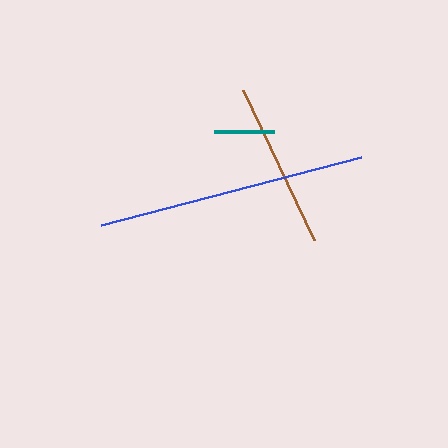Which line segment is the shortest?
The teal line is the shortest at approximately 61 pixels.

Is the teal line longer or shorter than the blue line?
The blue line is longer than the teal line.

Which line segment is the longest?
The blue line is the longest at approximately 269 pixels.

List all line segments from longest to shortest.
From longest to shortest: blue, brown, teal.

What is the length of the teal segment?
The teal segment is approximately 61 pixels long.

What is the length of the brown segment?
The brown segment is approximately 166 pixels long.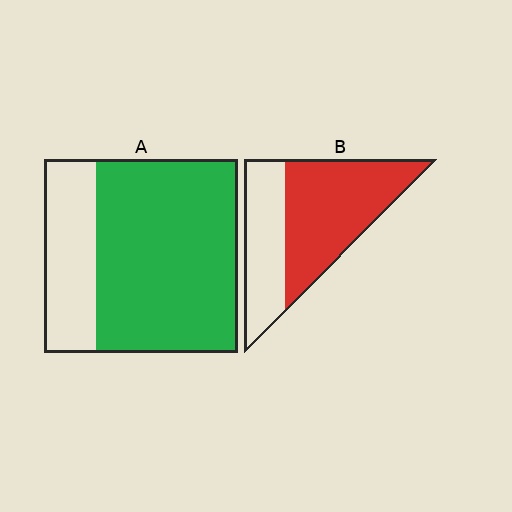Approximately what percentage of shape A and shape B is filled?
A is approximately 75% and B is approximately 60%.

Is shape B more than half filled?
Yes.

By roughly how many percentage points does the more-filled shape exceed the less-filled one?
By roughly 10 percentage points (A over B).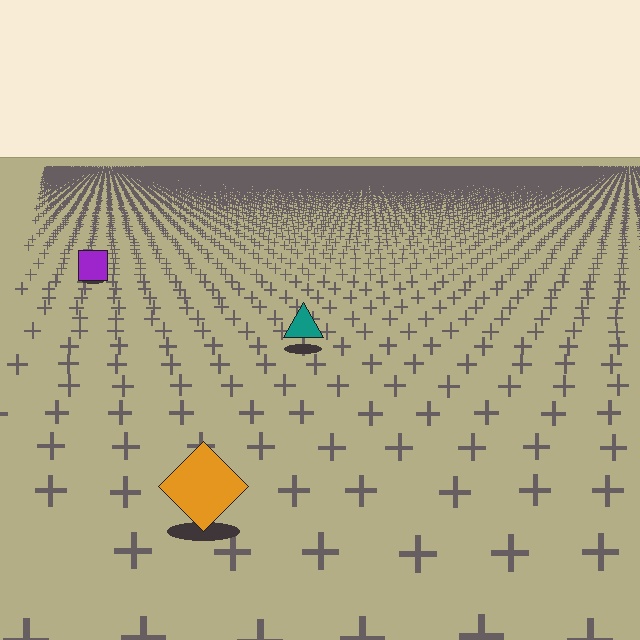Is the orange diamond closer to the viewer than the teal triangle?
Yes. The orange diamond is closer — you can tell from the texture gradient: the ground texture is coarser near it.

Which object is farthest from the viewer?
The purple square is farthest from the viewer. It appears smaller and the ground texture around it is denser.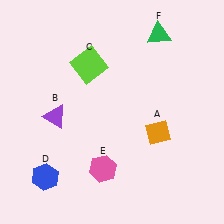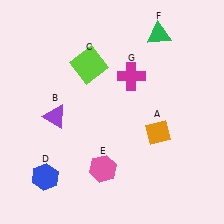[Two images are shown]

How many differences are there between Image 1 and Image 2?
There is 1 difference between the two images.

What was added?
A magenta cross (G) was added in Image 2.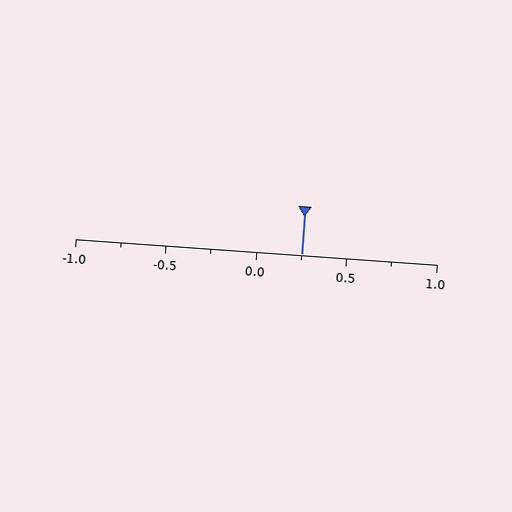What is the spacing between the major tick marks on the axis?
The major ticks are spaced 0.5 apart.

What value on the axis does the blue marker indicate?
The marker indicates approximately 0.25.